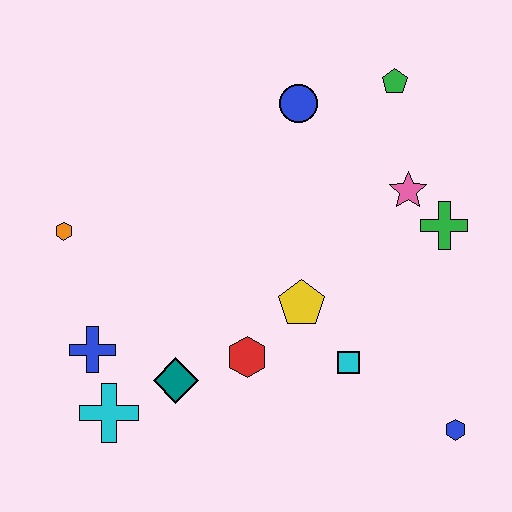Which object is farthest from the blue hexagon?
The orange hexagon is farthest from the blue hexagon.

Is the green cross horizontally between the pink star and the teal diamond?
No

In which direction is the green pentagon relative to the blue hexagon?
The green pentagon is above the blue hexagon.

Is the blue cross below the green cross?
Yes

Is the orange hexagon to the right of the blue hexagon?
No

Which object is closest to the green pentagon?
The blue circle is closest to the green pentagon.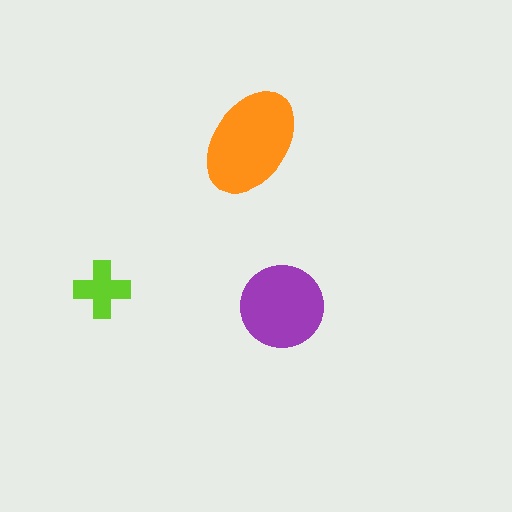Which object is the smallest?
The lime cross.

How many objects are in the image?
There are 3 objects in the image.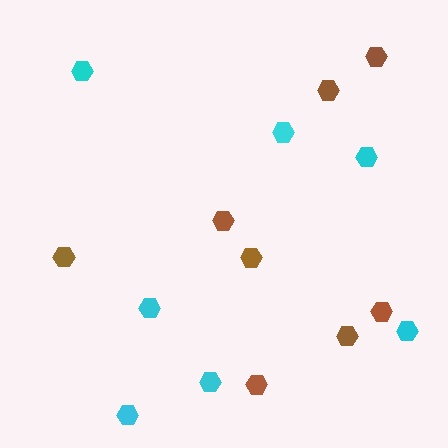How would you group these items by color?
There are 2 groups: one group of brown hexagons (8) and one group of cyan hexagons (7).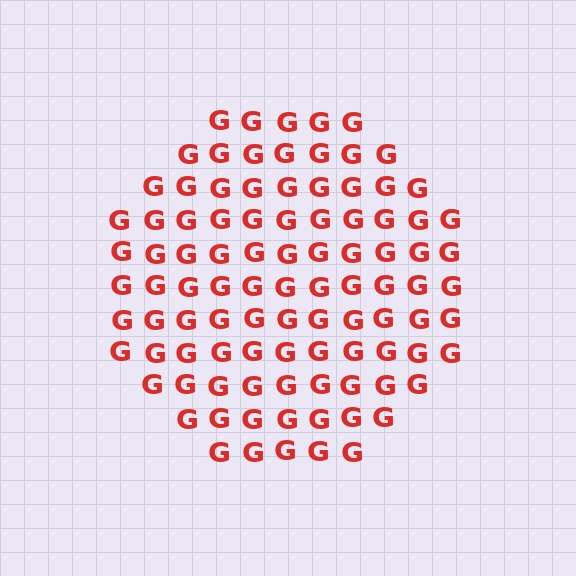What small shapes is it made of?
It is made of small letter G's.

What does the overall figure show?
The overall figure shows a circle.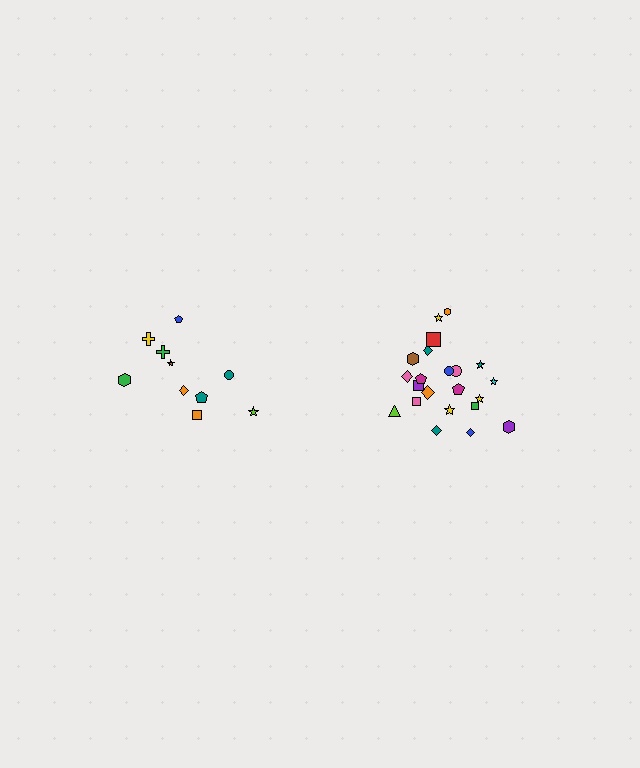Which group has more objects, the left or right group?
The right group.